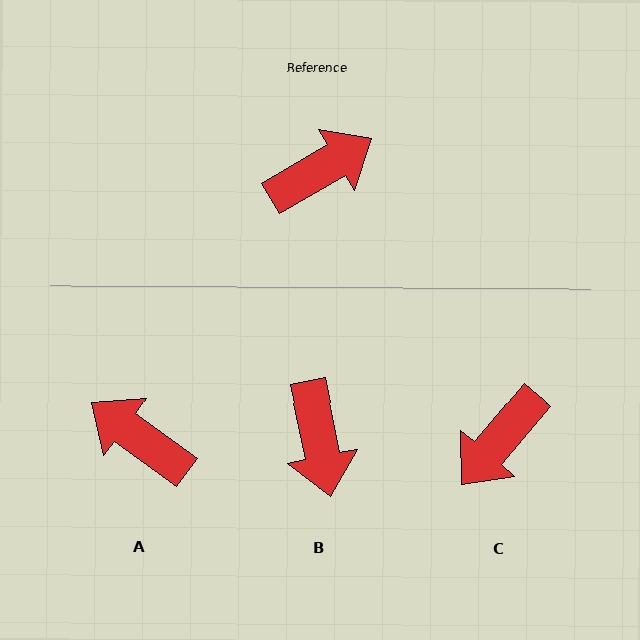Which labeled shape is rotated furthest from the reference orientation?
C, about 160 degrees away.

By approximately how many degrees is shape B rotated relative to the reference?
Approximately 109 degrees clockwise.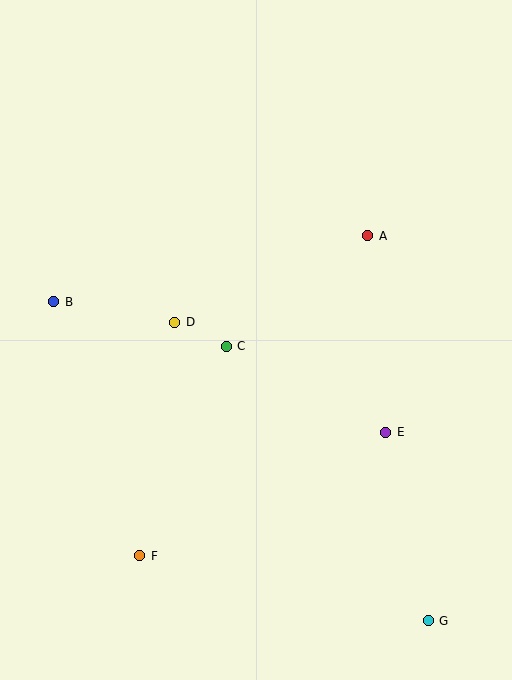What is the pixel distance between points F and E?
The distance between F and E is 275 pixels.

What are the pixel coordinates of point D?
Point D is at (175, 322).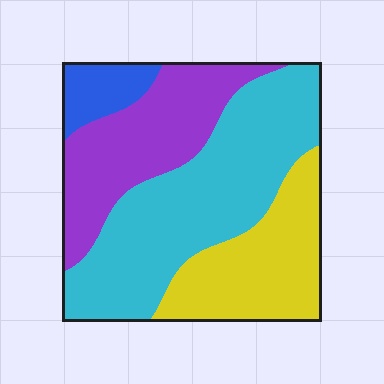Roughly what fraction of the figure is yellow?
Yellow takes up less than a quarter of the figure.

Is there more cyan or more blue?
Cyan.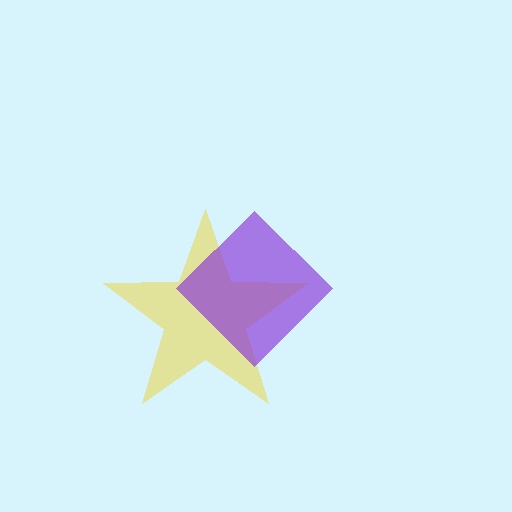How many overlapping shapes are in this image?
There are 2 overlapping shapes in the image.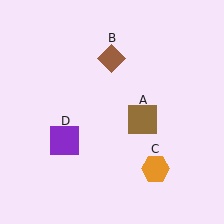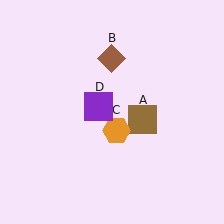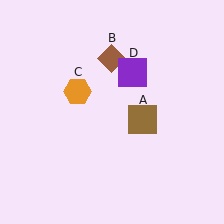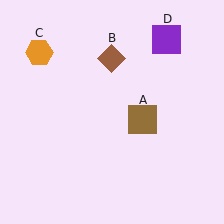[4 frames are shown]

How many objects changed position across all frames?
2 objects changed position: orange hexagon (object C), purple square (object D).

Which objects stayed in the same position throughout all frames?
Brown square (object A) and brown diamond (object B) remained stationary.